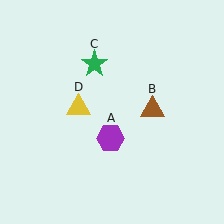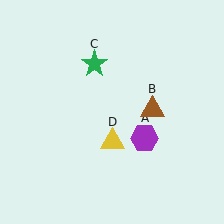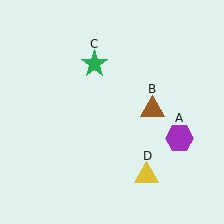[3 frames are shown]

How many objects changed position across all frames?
2 objects changed position: purple hexagon (object A), yellow triangle (object D).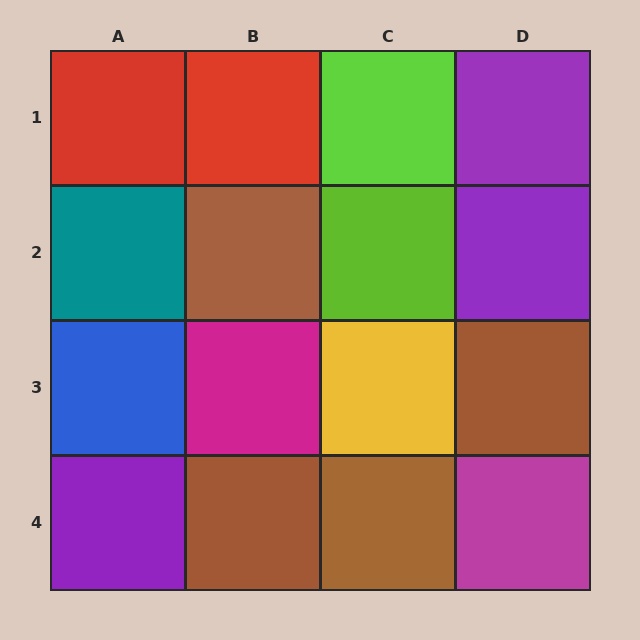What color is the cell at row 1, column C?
Lime.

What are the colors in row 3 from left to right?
Blue, magenta, yellow, brown.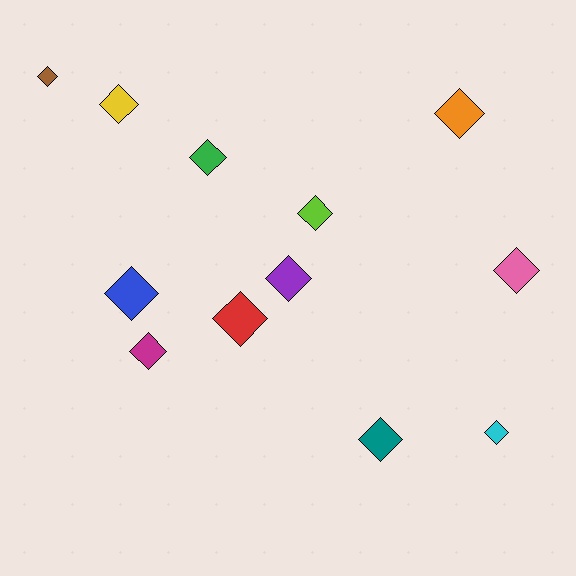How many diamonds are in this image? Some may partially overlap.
There are 12 diamonds.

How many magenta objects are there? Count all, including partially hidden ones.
There is 1 magenta object.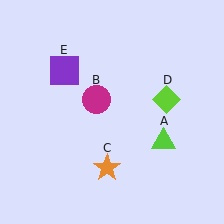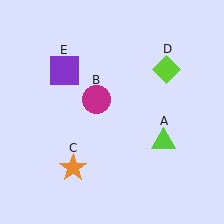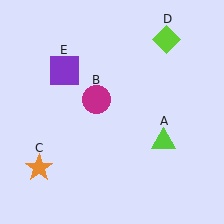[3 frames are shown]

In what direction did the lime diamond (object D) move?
The lime diamond (object D) moved up.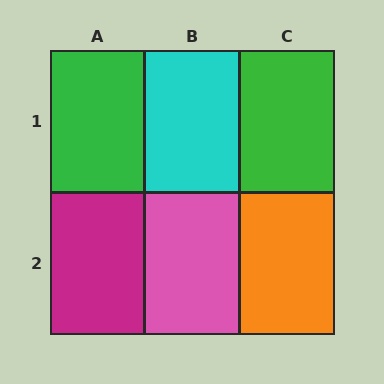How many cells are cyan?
1 cell is cyan.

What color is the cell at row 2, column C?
Orange.